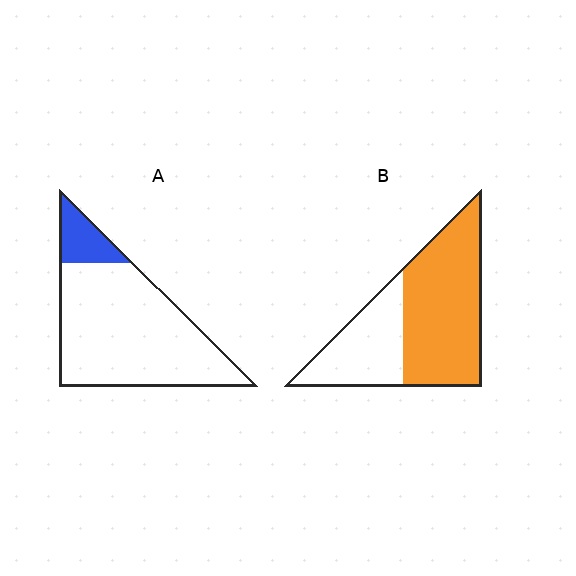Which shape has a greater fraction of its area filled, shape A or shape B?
Shape B.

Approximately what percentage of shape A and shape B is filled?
A is approximately 15% and B is approximately 65%.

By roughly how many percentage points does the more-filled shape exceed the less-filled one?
By roughly 50 percentage points (B over A).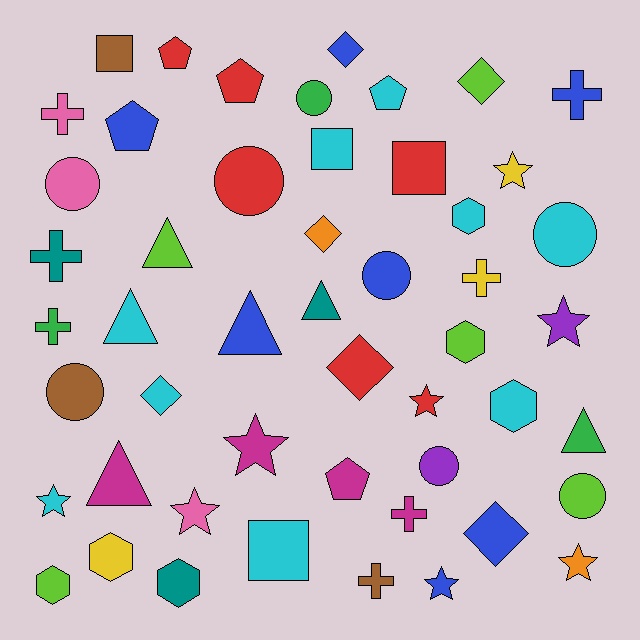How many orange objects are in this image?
There are 2 orange objects.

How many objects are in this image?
There are 50 objects.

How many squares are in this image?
There are 4 squares.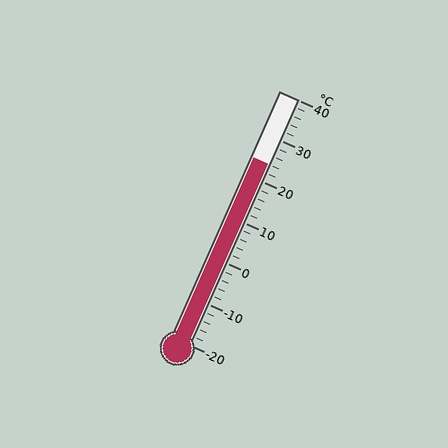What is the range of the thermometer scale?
The thermometer scale ranges from -20°C to 40°C.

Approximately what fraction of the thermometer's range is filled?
The thermometer is filled to approximately 75% of its range.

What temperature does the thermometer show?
The thermometer shows approximately 24°C.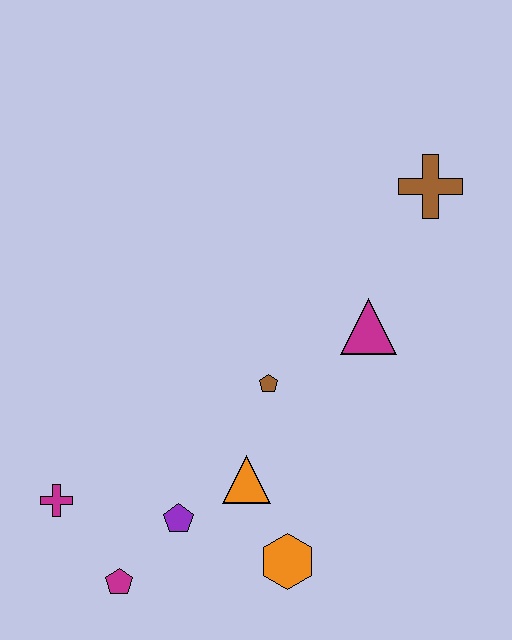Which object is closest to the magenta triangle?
The brown pentagon is closest to the magenta triangle.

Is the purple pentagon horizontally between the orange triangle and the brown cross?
No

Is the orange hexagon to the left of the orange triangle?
No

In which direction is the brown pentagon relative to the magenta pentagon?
The brown pentagon is above the magenta pentagon.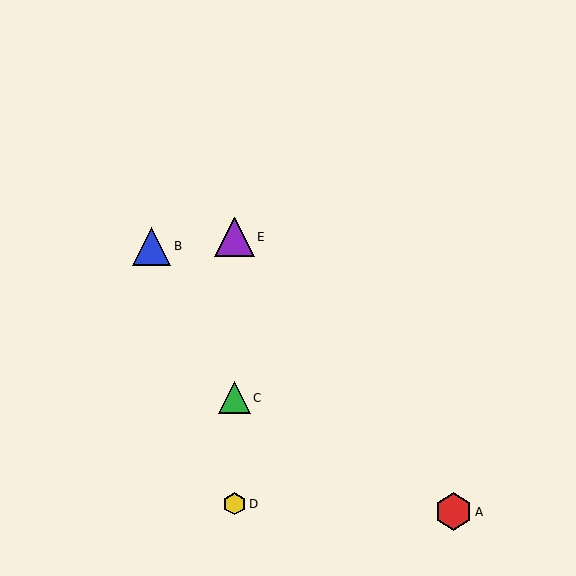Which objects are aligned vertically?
Objects C, D, E are aligned vertically.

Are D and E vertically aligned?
Yes, both are at x≈234.